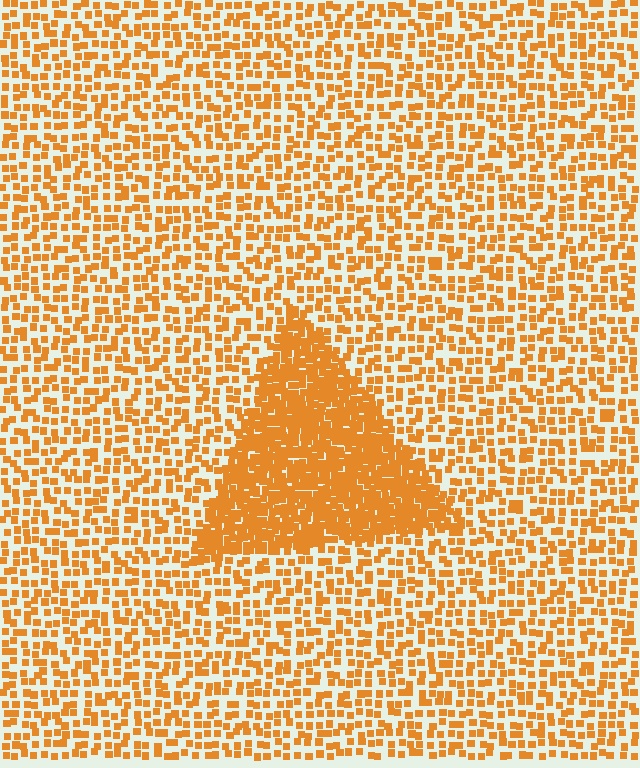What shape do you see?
I see a triangle.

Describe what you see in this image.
The image contains small orange elements arranged at two different densities. A triangle-shaped region is visible where the elements are more densely packed than the surrounding area.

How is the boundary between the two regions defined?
The boundary is defined by a change in element density (approximately 2.5x ratio). All elements are the same color, size, and shape.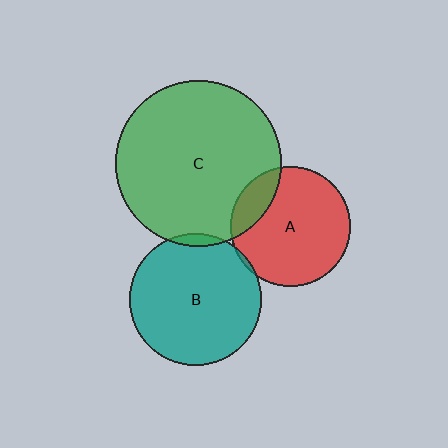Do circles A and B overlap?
Yes.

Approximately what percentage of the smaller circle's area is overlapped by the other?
Approximately 5%.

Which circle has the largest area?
Circle C (green).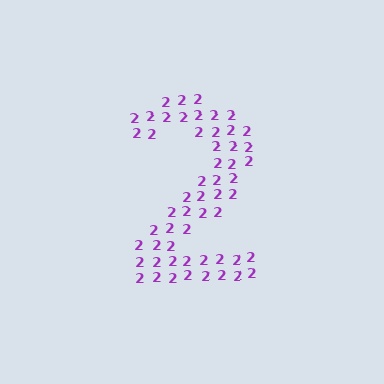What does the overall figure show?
The overall figure shows the digit 2.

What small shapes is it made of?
It is made of small digit 2's.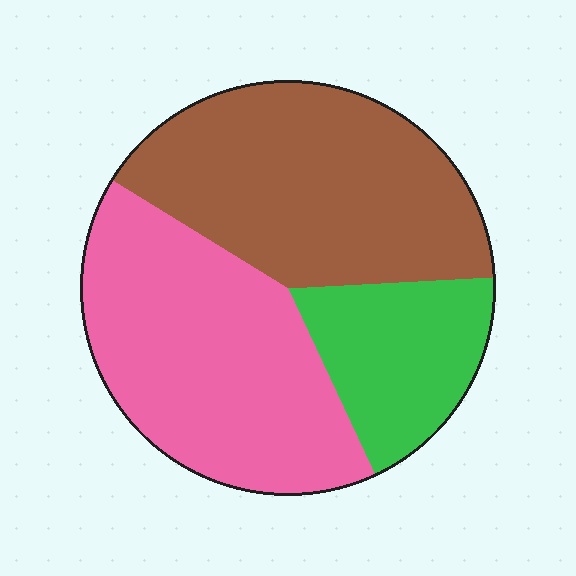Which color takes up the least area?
Green, at roughly 20%.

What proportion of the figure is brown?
Brown takes up about two fifths (2/5) of the figure.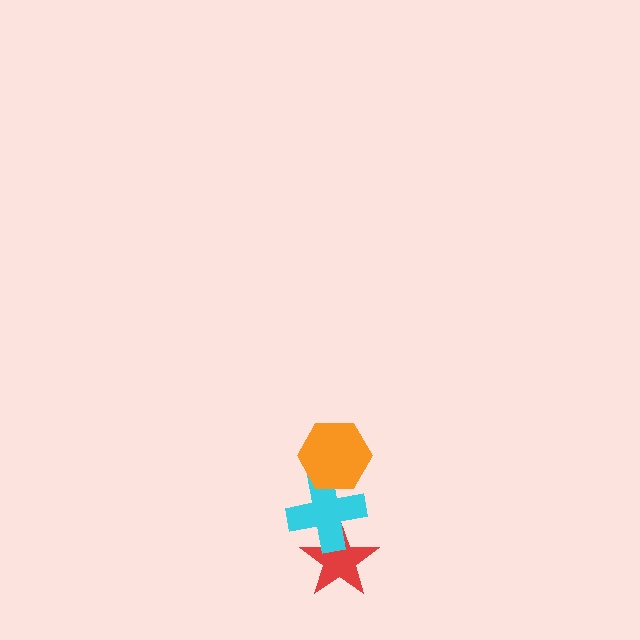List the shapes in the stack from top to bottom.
From top to bottom: the orange hexagon, the cyan cross, the red star.